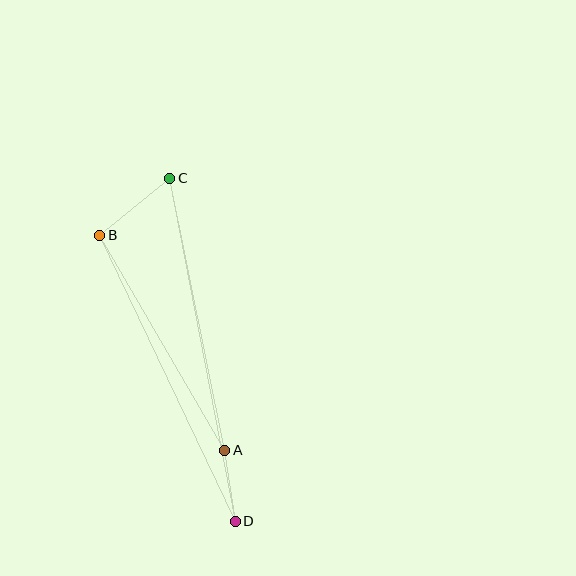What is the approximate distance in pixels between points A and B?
The distance between A and B is approximately 249 pixels.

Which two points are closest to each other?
Points A and D are closest to each other.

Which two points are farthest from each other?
Points C and D are farthest from each other.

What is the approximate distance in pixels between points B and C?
The distance between B and C is approximately 91 pixels.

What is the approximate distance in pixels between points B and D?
The distance between B and D is approximately 317 pixels.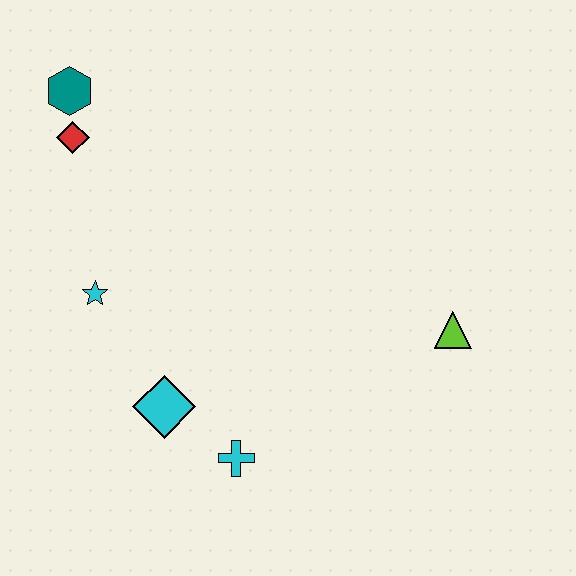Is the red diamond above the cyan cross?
Yes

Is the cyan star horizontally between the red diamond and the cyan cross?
Yes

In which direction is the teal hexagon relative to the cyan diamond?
The teal hexagon is above the cyan diamond.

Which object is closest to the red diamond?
The teal hexagon is closest to the red diamond.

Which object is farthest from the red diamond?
The lime triangle is farthest from the red diamond.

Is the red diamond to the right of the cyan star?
No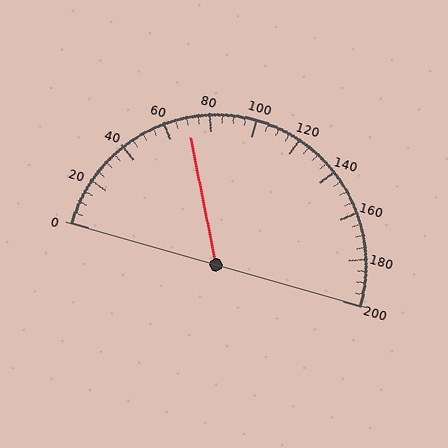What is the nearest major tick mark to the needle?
The nearest major tick mark is 80.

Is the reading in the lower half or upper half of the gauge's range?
The reading is in the lower half of the range (0 to 200).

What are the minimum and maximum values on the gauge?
The gauge ranges from 0 to 200.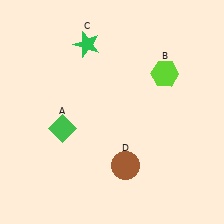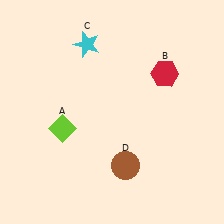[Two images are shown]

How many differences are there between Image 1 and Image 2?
There are 3 differences between the two images.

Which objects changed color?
A changed from green to lime. B changed from lime to red. C changed from green to cyan.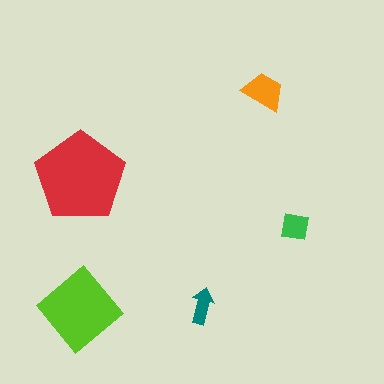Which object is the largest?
The red pentagon.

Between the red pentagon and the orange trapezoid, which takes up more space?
The red pentagon.